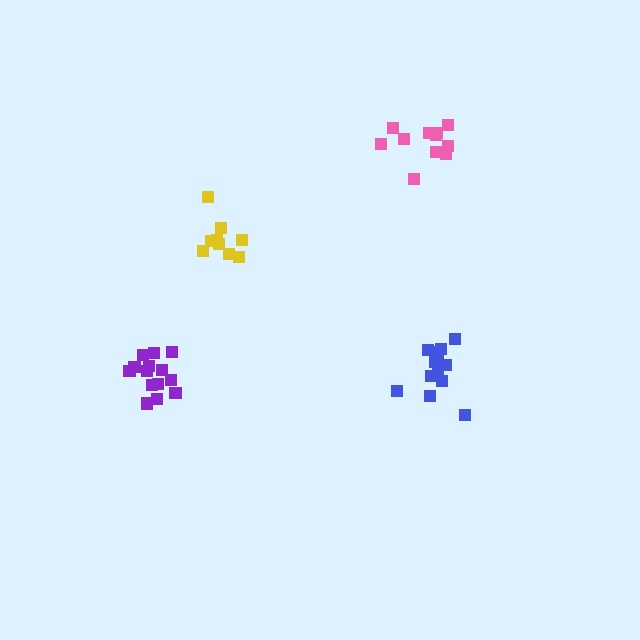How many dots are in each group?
Group 1: 11 dots, Group 2: 9 dots, Group 3: 14 dots, Group 4: 12 dots (46 total).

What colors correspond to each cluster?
The clusters are colored: pink, yellow, purple, blue.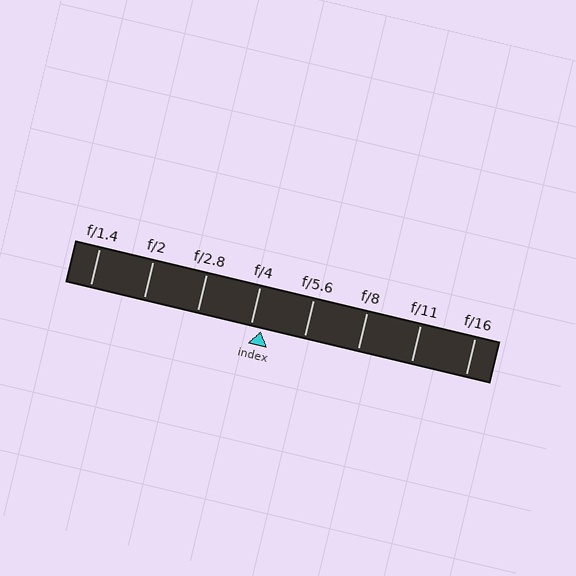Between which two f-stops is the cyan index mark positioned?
The index mark is between f/4 and f/5.6.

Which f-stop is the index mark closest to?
The index mark is closest to f/4.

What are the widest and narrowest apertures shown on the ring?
The widest aperture shown is f/1.4 and the narrowest is f/16.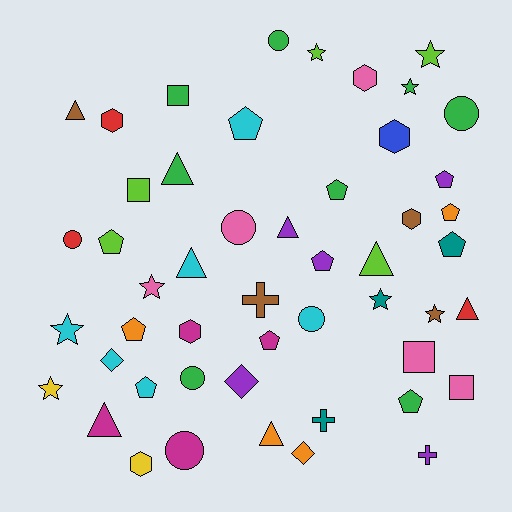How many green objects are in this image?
There are 8 green objects.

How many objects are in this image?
There are 50 objects.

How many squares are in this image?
There are 4 squares.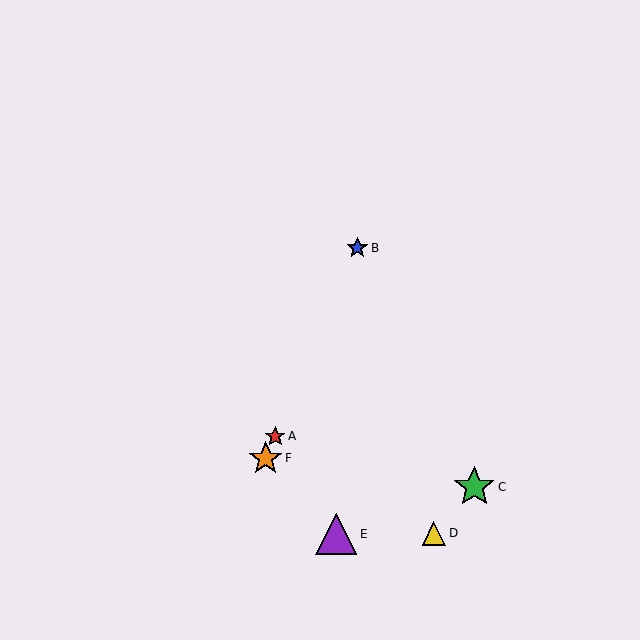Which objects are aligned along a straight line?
Objects A, B, F are aligned along a straight line.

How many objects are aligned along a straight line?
3 objects (A, B, F) are aligned along a straight line.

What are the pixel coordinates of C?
Object C is at (474, 487).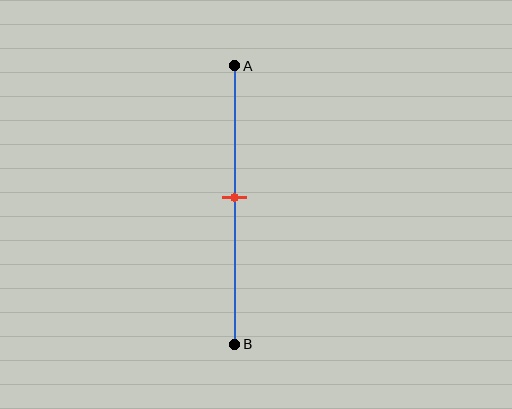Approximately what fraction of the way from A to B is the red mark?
The red mark is approximately 45% of the way from A to B.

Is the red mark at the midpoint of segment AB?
Yes, the mark is approximately at the midpoint.